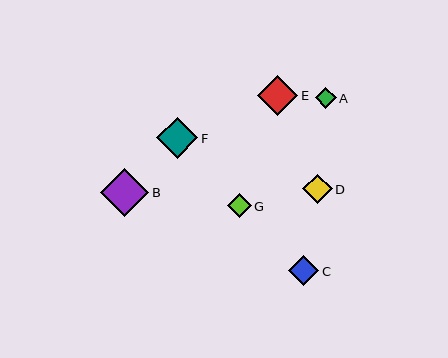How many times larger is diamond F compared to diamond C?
Diamond F is approximately 1.4 times the size of diamond C.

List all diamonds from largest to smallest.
From largest to smallest: B, F, E, C, D, G, A.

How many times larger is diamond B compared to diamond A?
Diamond B is approximately 2.3 times the size of diamond A.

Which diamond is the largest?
Diamond B is the largest with a size of approximately 49 pixels.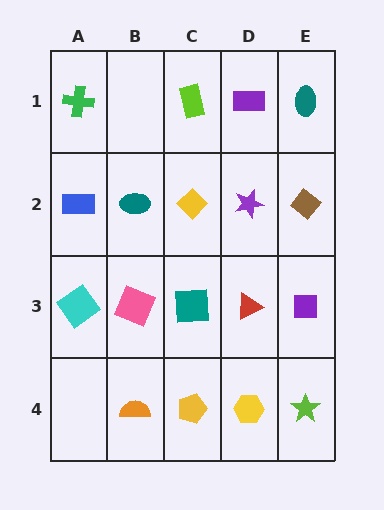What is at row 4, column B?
An orange semicircle.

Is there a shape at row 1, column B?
No, that cell is empty.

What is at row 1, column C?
A lime rectangle.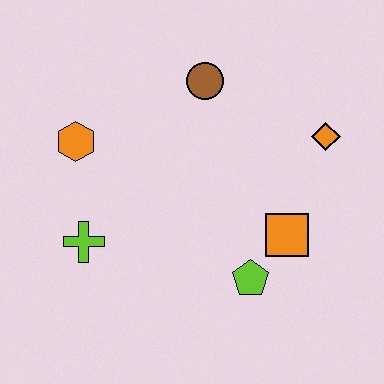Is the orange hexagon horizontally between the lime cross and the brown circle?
No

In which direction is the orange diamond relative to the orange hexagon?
The orange diamond is to the right of the orange hexagon.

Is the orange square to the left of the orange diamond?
Yes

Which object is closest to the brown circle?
The orange diamond is closest to the brown circle.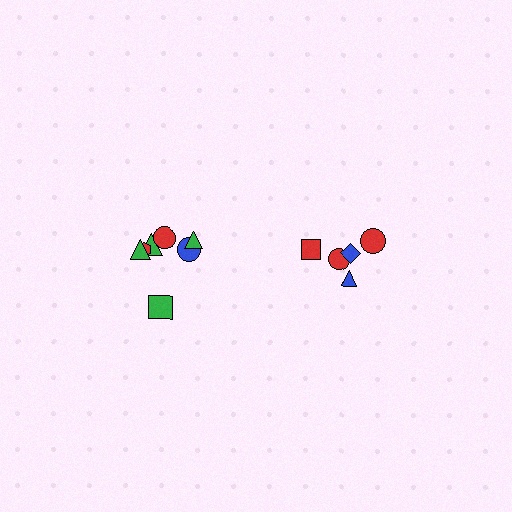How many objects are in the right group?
There are 5 objects.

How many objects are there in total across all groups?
There are 12 objects.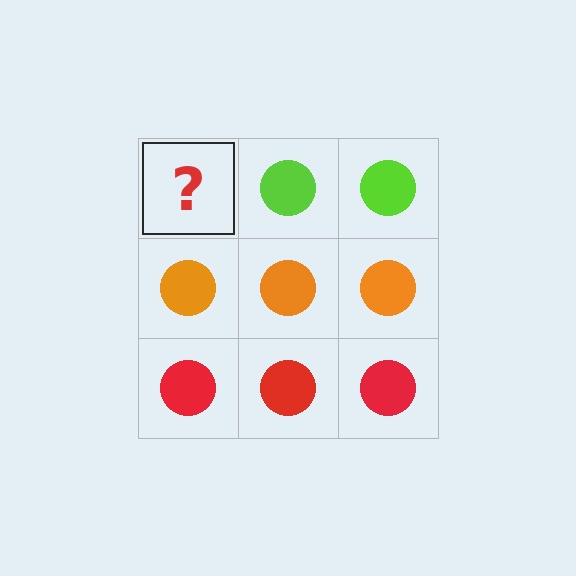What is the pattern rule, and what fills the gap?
The rule is that each row has a consistent color. The gap should be filled with a lime circle.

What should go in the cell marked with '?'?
The missing cell should contain a lime circle.